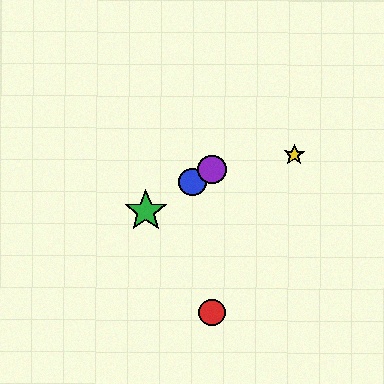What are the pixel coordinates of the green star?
The green star is at (146, 211).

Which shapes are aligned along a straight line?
The blue circle, the green star, the purple circle are aligned along a straight line.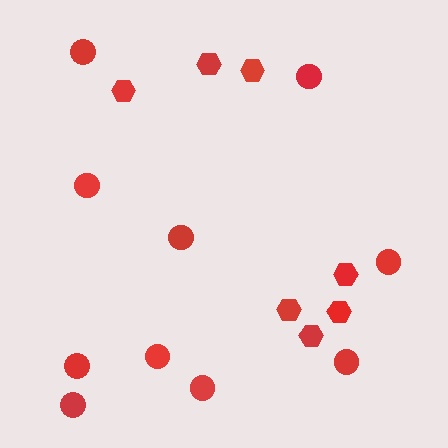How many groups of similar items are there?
There are 2 groups: one group of circles (10) and one group of hexagons (7).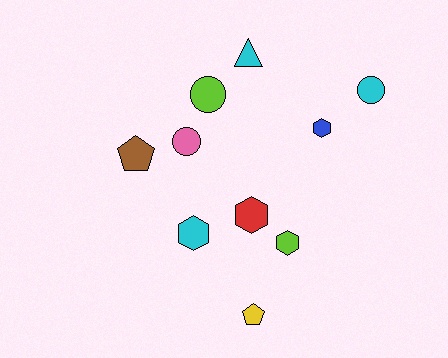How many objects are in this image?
There are 10 objects.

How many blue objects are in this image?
There is 1 blue object.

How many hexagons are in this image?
There are 4 hexagons.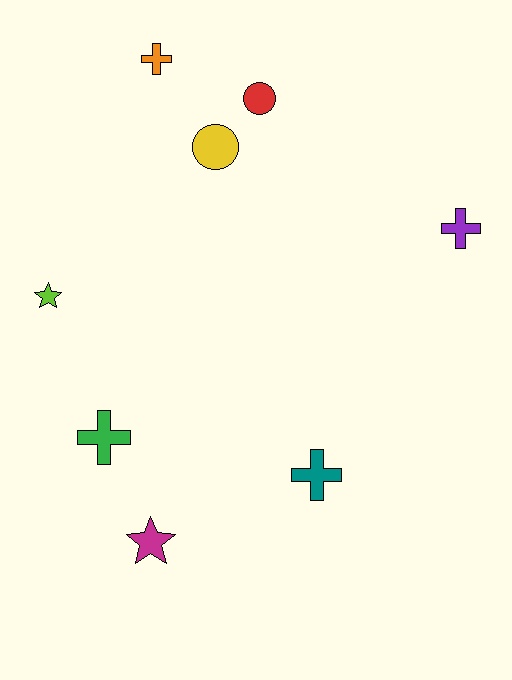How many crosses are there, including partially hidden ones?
There are 4 crosses.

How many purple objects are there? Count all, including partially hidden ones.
There is 1 purple object.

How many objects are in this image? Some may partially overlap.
There are 8 objects.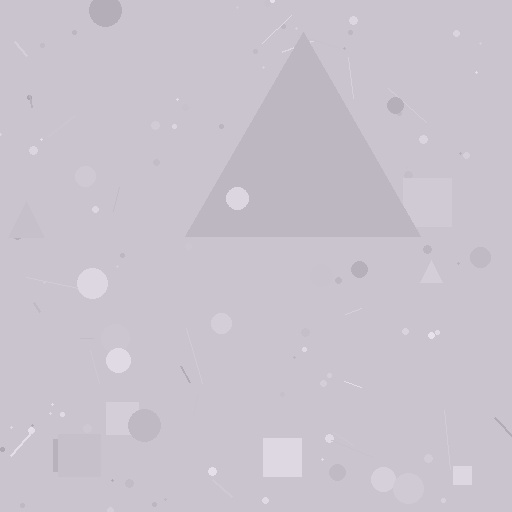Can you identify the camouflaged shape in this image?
The camouflaged shape is a triangle.